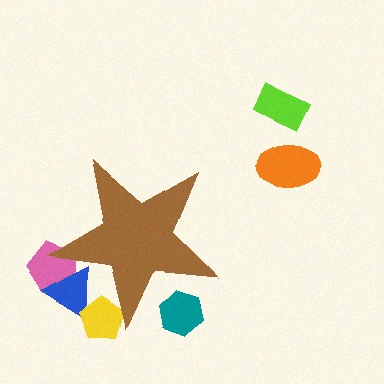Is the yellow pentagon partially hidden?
Yes, the yellow pentagon is partially hidden behind the brown star.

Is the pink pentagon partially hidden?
Yes, the pink pentagon is partially hidden behind the brown star.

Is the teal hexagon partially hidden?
Yes, the teal hexagon is partially hidden behind the brown star.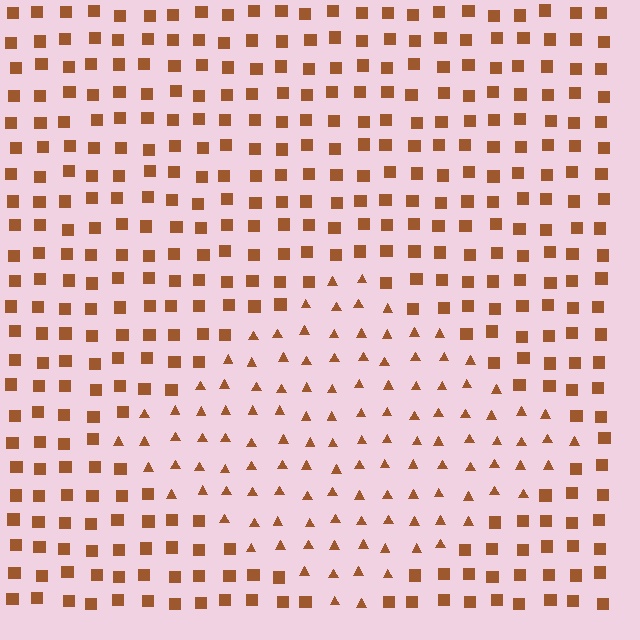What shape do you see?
I see a diamond.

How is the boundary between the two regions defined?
The boundary is defined by a change in element shape: triangles inside vs. squares outside. All elements share the same color and spacing.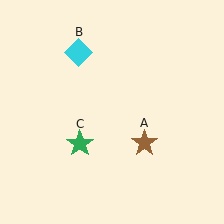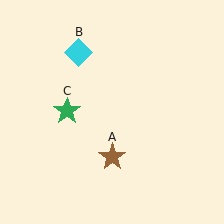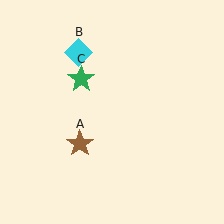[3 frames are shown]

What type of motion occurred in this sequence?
The brown star (object A), green star (object C) rotated clockwise around the center of the scene.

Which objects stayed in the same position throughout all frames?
Cyan diamond (object B) remained stationary.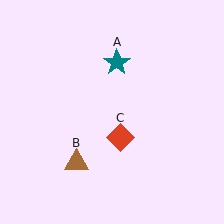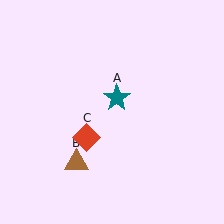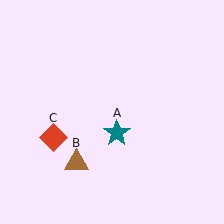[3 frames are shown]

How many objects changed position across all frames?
2 objects changed position: teal star (object A), red diamond (object C).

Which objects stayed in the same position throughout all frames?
Brown triangle (object B) remained stationary.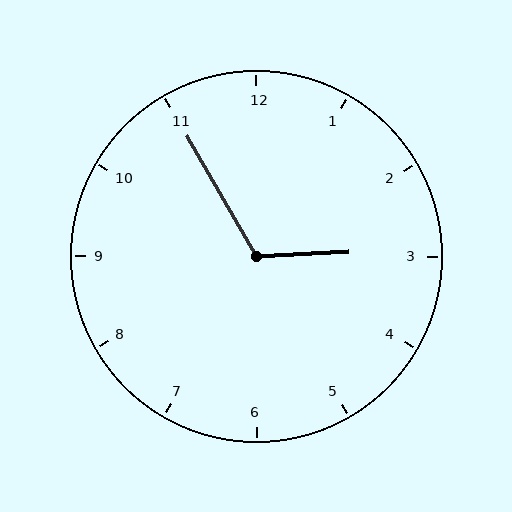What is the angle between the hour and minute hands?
Approximately 118 degrees.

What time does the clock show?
2:55.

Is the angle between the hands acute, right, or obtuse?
It is obtuse.